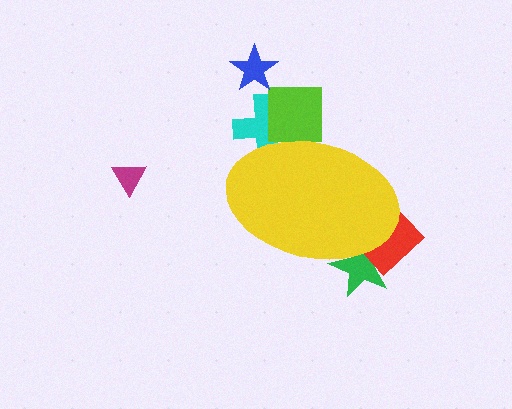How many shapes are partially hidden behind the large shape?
4 shapes are partially hidden.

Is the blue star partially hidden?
No, the blue star is fully visible.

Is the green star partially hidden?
Yes, the green star is partially hidden behind the yellow ellipse.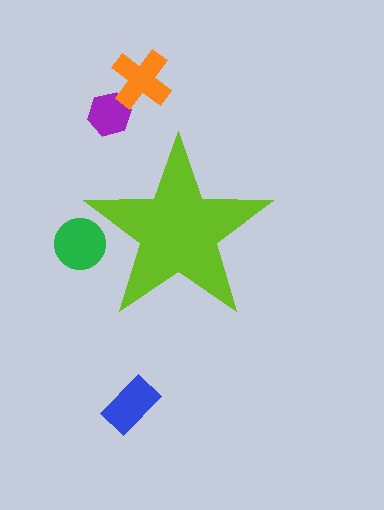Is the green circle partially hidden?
Yes, the green circle is partially hidden behind the lime star.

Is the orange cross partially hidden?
No, the orange cross is fully visible.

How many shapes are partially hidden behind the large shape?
1 shape is partially hidden.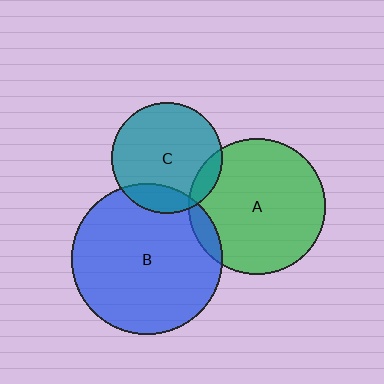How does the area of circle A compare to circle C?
Approximately 1.5 times.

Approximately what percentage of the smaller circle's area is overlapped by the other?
Approximately 15%.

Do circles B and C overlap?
Yes.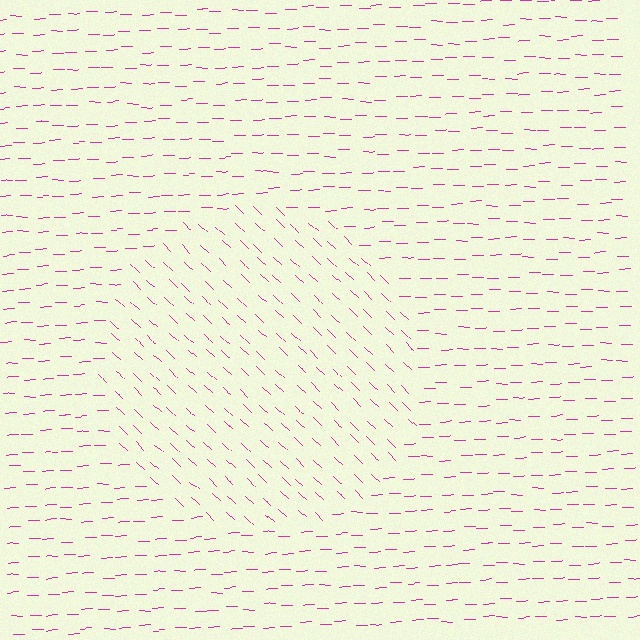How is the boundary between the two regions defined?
The boundary is defined purely by a change in line orientation (approximately 45 degrees difference). All lines are the same color and thickness.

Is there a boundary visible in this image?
Yes, there is a texture boundary formed by a change in line orientation.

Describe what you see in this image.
The image is filled with small magenta line segments. A circle region in the image has lines oriented differently from the surrounding lines, creating a visible texture boundary.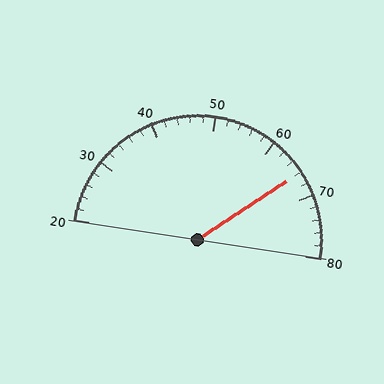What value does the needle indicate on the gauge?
The needle indicates approximately 66.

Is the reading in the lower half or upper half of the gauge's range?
The reading is in the upper half of the range (20 to 80).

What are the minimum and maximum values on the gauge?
The gauge ranges from 20 to 80.